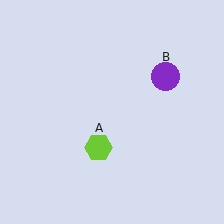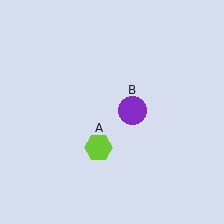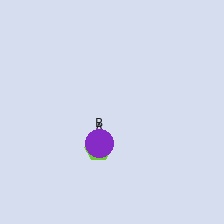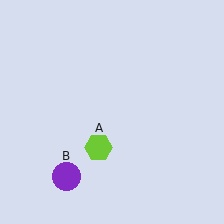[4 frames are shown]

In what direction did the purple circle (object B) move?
The purple circle (object B) moved down and to the left.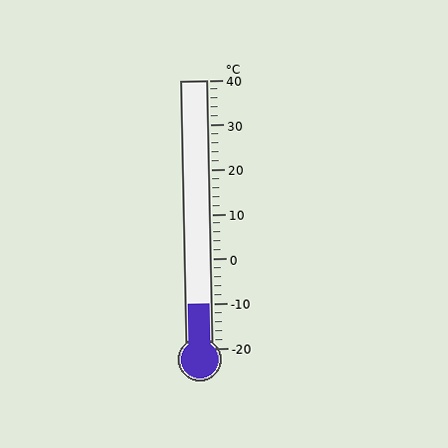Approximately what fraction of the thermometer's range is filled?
The thermometer is filled to approximately 15% of its range.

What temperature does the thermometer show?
The thermometer shows approximately -10°C.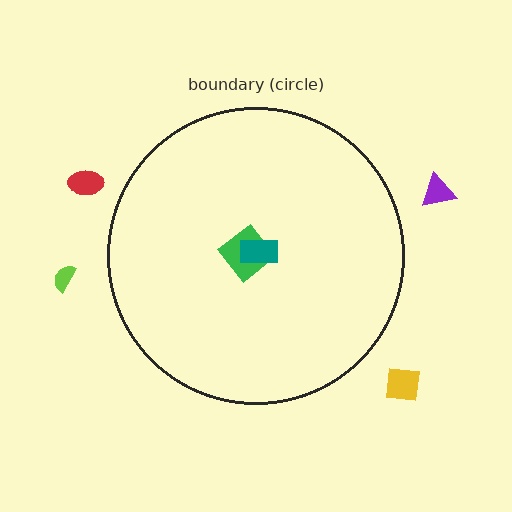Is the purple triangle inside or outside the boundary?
Outside.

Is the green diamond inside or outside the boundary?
Inside.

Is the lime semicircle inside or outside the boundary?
Outside.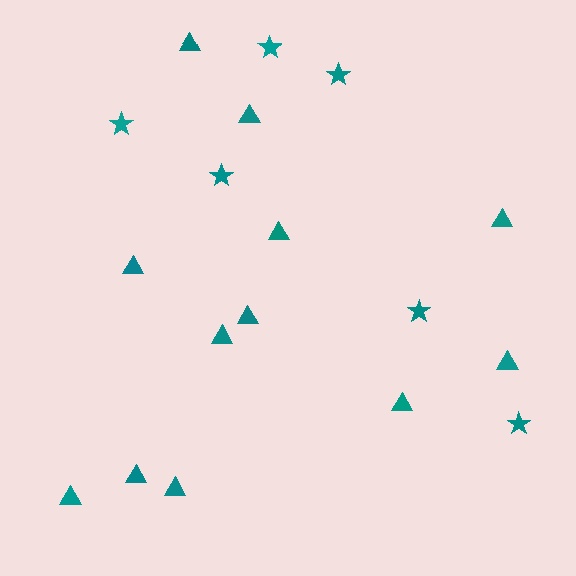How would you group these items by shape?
There are 2 groups: one group of stars (6) and one group of triangles (12).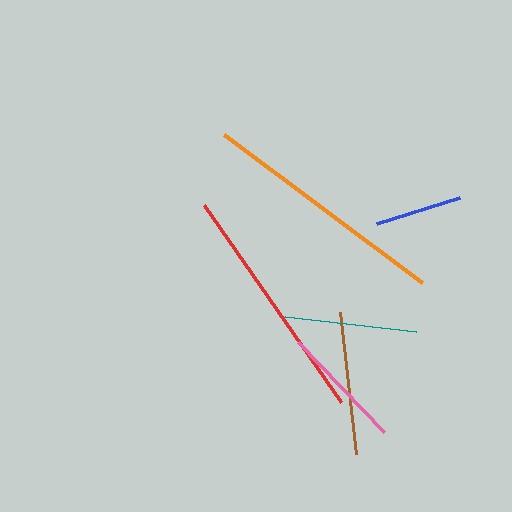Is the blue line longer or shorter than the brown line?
The brown line is longer than the blue line.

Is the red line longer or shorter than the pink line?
The red line is longer than the pink line.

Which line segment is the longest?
The orange line is the longest at approximately 247 pixels.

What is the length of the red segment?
The red segment is approximately 240 pixels long.